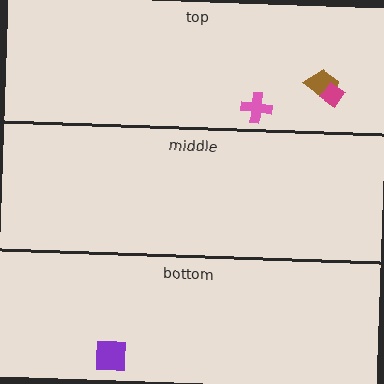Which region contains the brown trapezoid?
The top region.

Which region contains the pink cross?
The top region.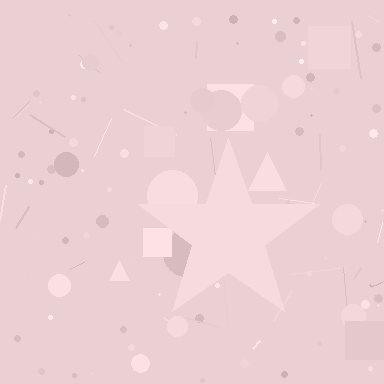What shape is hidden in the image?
A star is hidden in the image.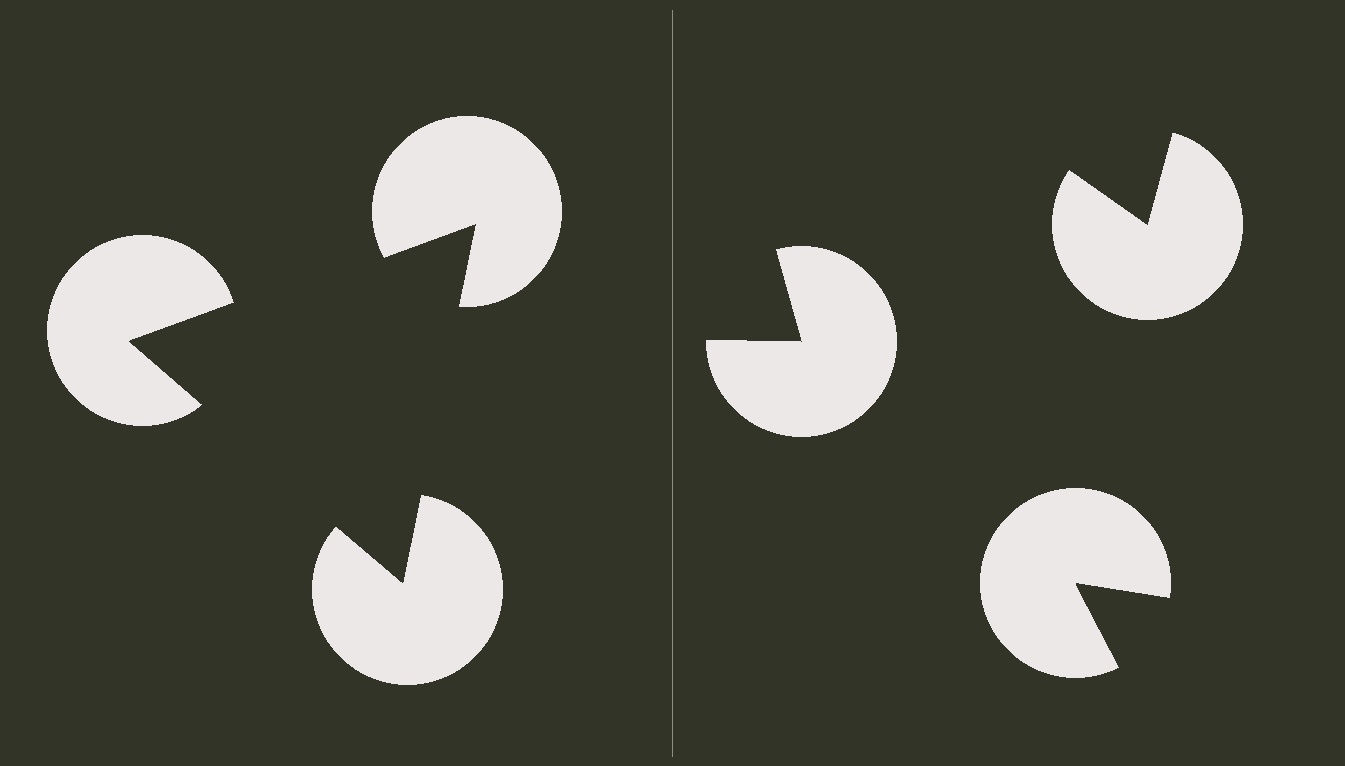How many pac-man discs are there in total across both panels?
6 — 3 on each side.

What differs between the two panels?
The pac-man discs are positioned identically on both sides; only the wedge orientations differ. On the left they align to a triangle; on the right they are misaligned.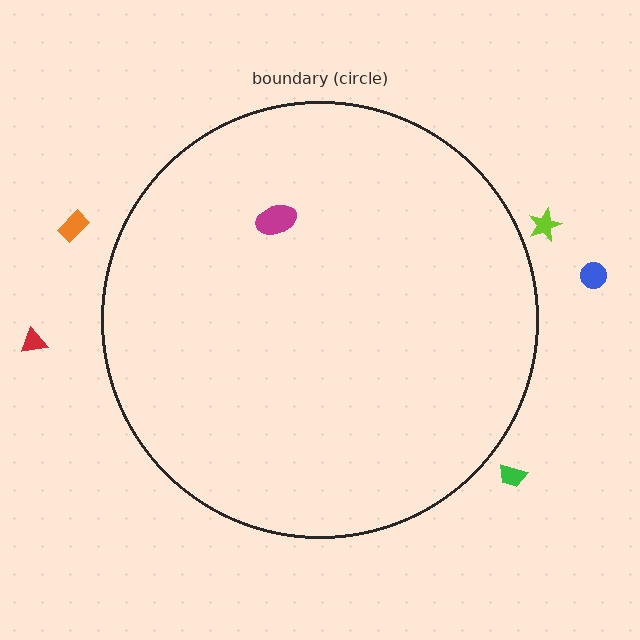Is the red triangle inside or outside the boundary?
Outside.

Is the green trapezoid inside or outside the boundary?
Outside.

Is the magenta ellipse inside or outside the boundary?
Inside.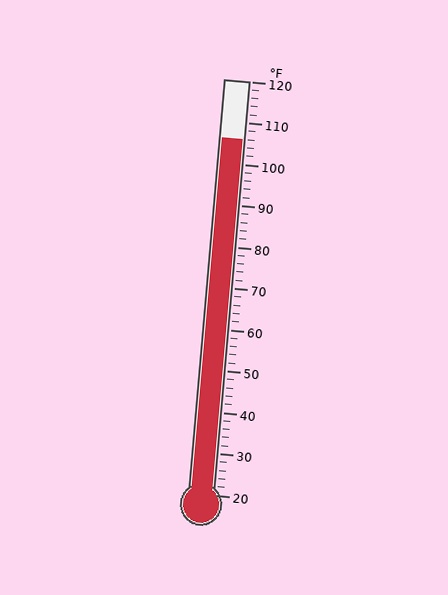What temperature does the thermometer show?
The thermometer shows approximately 106°F.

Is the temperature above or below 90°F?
The temperature is above 90°F.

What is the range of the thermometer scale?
The thermometer scale ranges from 20°F to 120°F.